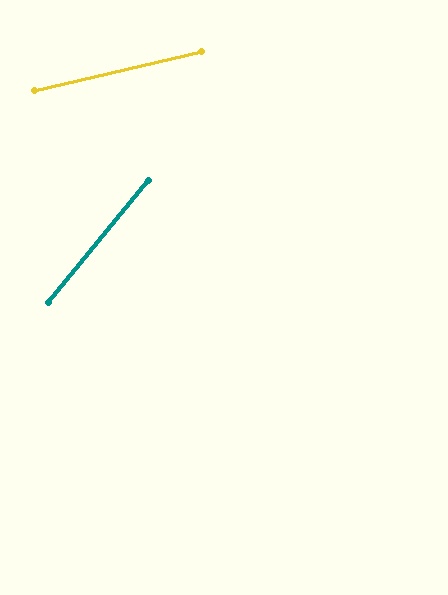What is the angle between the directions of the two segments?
Approximately 38 degrees.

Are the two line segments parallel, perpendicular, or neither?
Neither parallel nor perpendicular — they differ by about 38°.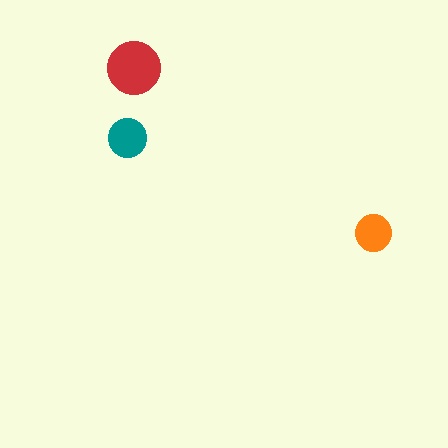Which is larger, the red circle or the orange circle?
The red one.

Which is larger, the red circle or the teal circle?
The red one.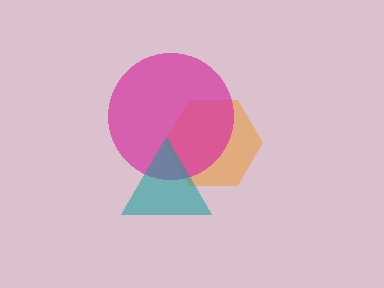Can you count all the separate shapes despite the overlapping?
Yes, there are 3 separate shapes.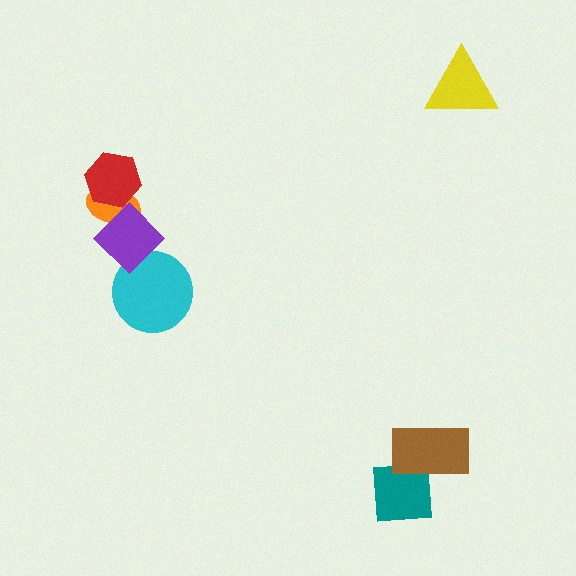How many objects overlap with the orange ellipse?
2 objects overlap with the orange ellipse.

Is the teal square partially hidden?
Yes, it is partially covered by another shape.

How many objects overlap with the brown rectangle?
1 object overlaps with the brown rectangle.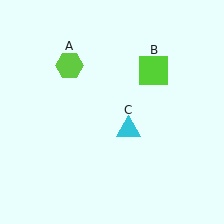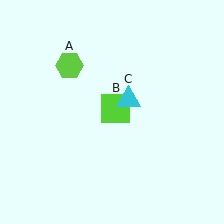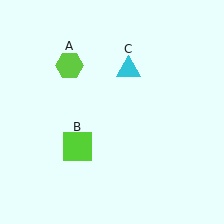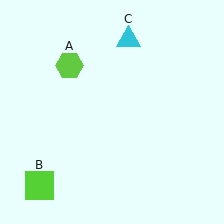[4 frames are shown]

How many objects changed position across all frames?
2 objects changed position: lime square (object B), cyan triangle (object C).